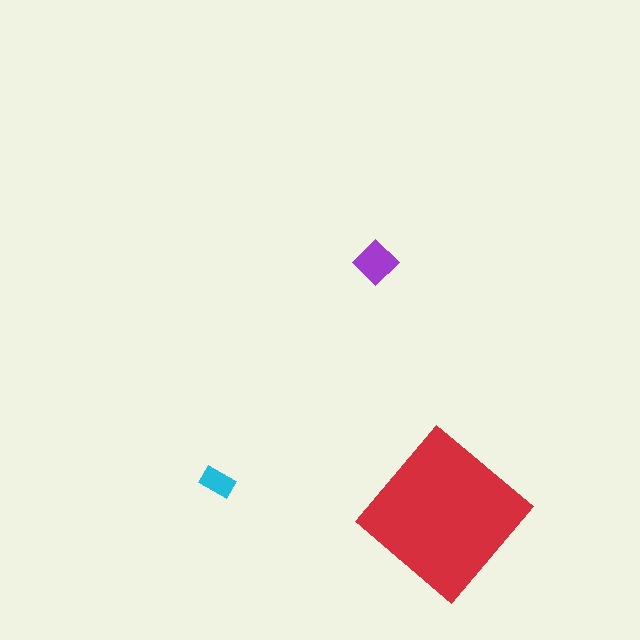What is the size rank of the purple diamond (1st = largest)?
2nd.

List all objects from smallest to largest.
The cyan rectangle, the purple diamond, the red diamond.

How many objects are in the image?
There are 3 objects in the image.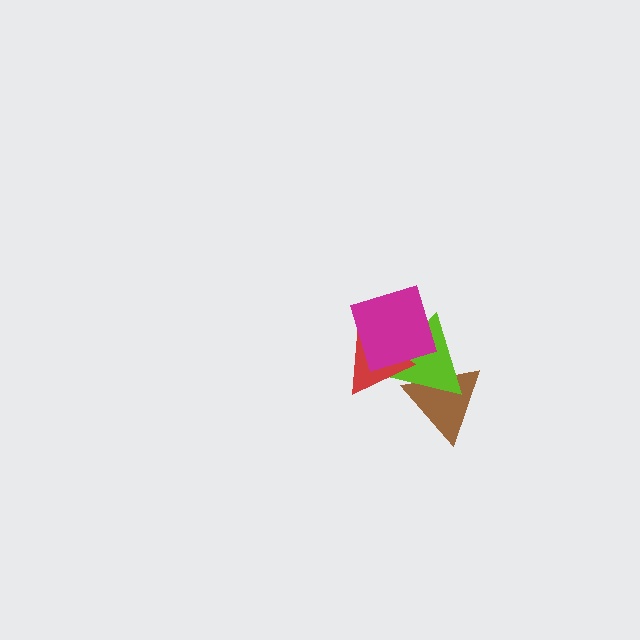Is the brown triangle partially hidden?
Yes, it is partially covered by another shape.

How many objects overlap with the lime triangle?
3 objects overlap with the lime triangle.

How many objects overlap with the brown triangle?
1 object overlaps with the brown triangle.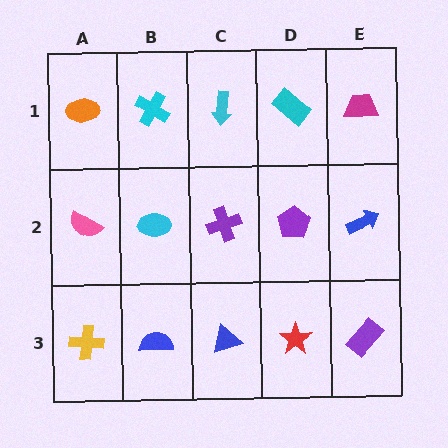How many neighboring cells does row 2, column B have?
4.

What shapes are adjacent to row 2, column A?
An orange ellipse (row 1, column A), a yellow cross (row 3, column A), a cyan ellipse (row 2, column B).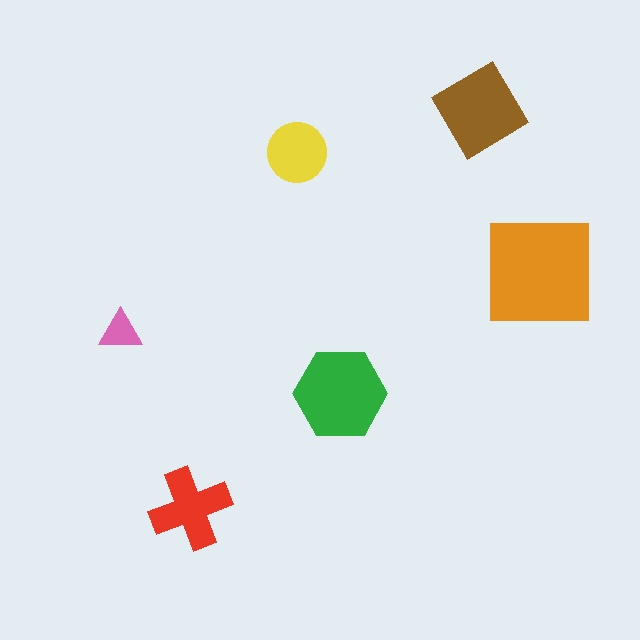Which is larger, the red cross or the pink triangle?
The red cross.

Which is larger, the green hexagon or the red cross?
The green hexagon.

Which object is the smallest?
The pink triangle.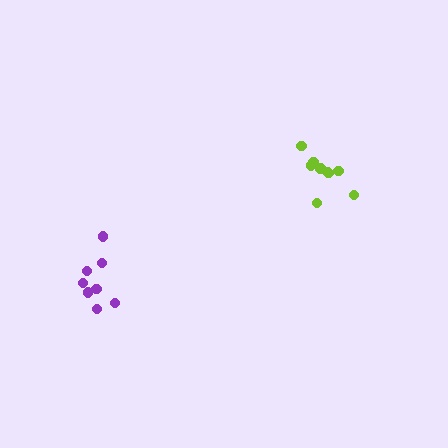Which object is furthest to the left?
The purple cluster is leftmost.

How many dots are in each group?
Group 1: 9 dots, Group 2: 8 dots (17 total).